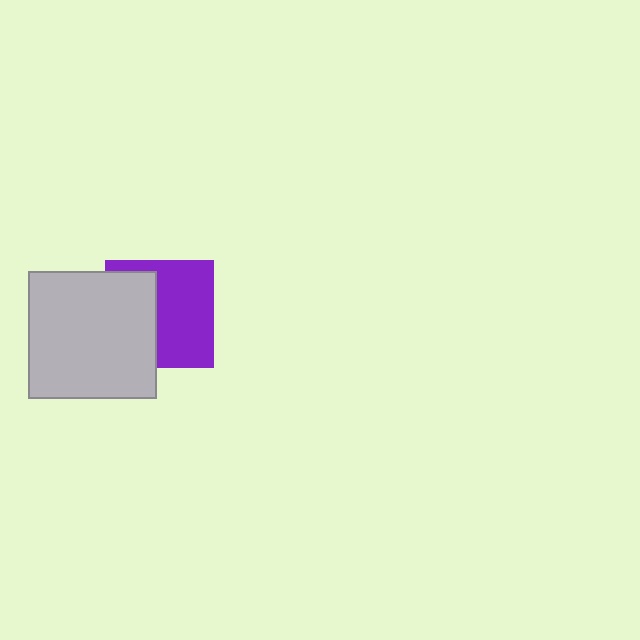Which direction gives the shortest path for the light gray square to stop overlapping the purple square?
Moving left gives the shortest separation.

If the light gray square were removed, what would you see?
You would see the complete purple square.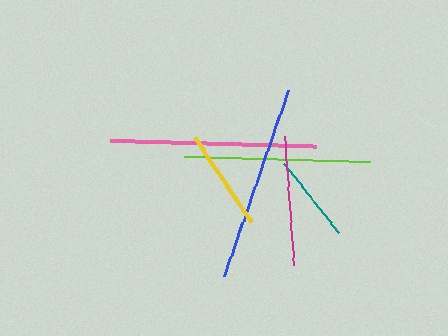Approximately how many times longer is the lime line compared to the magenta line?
The lime line is approximately 1.4 times the length of the magenta line.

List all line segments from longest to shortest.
From longest to shortest: pink, blue, lime, magenta, yellow, teal.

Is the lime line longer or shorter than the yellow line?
The lime line is longer than the yellow line.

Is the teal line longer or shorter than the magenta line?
The magenta line is longer than the teal line.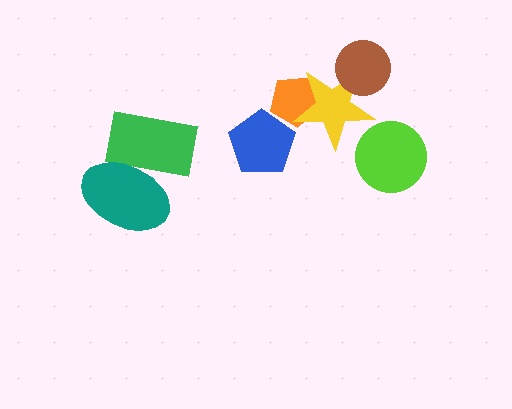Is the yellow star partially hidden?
Yes, it is partially covered by another shape.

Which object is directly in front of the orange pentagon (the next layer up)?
The yellow star is directly in front of the orange pentagon.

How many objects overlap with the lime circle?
0 objects overlap with the lime circle.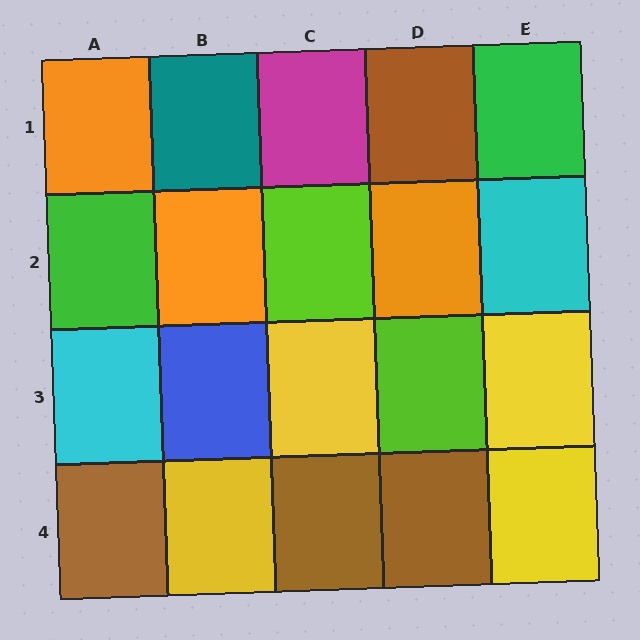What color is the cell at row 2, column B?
Orange.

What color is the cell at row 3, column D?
Lime.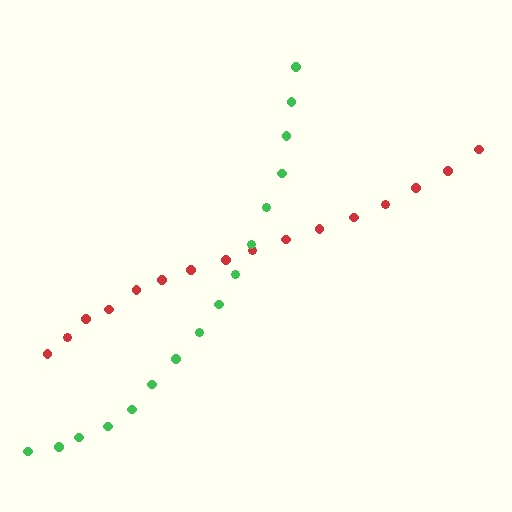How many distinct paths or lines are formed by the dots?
There are 2 distinct paths.